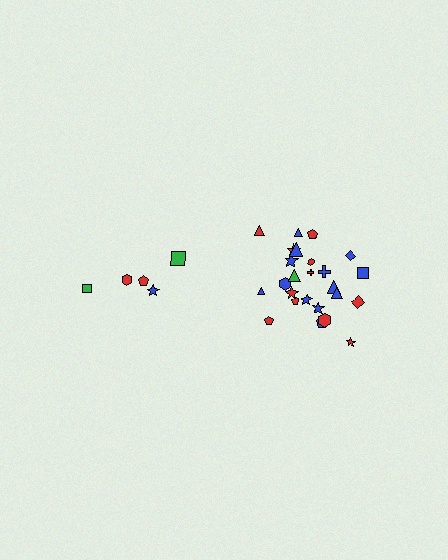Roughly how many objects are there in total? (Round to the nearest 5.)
Roughly 30 objects in total.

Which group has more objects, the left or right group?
The right group.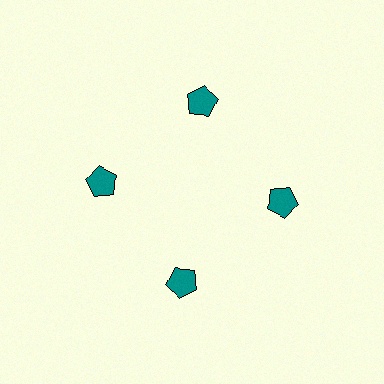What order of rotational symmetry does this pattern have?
This pattern has 4-fold rotational symmetry.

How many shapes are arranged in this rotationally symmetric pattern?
There are 4 shapes, arranged in 4 groups of 1.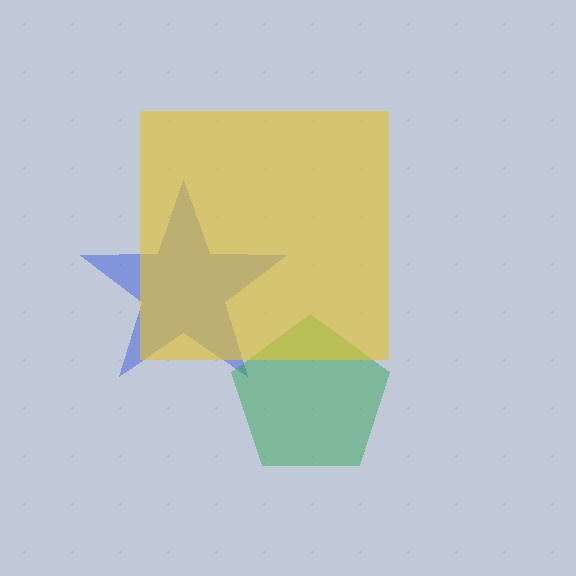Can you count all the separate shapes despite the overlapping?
Yes, there are 3 separate shapes.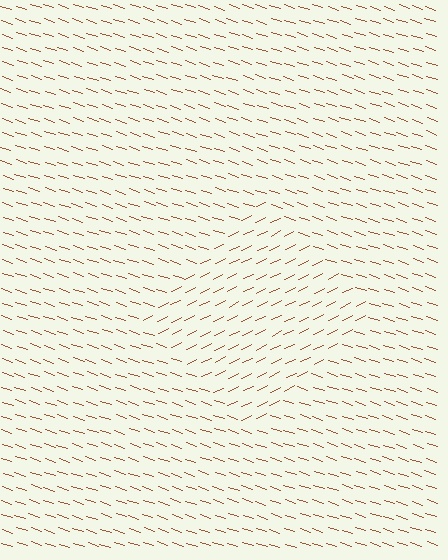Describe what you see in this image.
The image is filled with small brown line segments. A diamond region in the image has lines oriented differently from the surrounding lines, creating a visible texture boundary.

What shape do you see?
I see a diamond.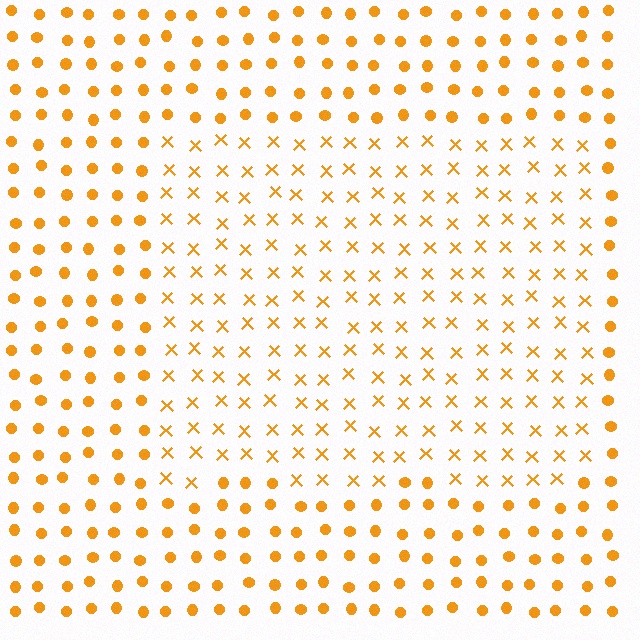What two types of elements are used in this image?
The image uses X marks inside the rectangle region and circles outside it.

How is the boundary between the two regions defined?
The boundary is defined by a change in element shape: X marks inside vs. circles outside. All elements share the same color and spacing.